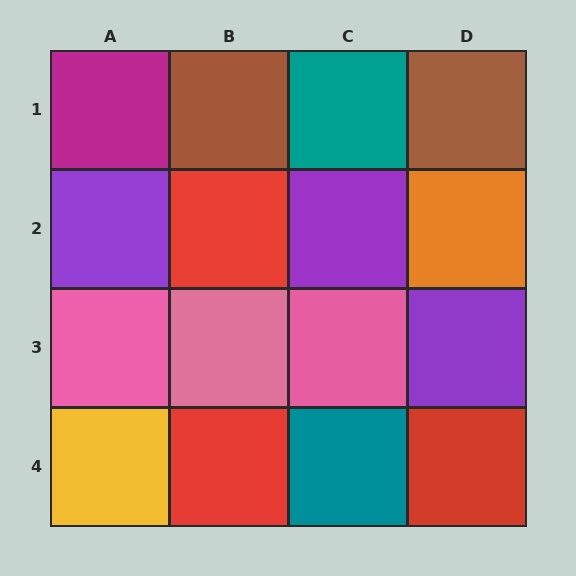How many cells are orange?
1 cell is orange.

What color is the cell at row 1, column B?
Brown.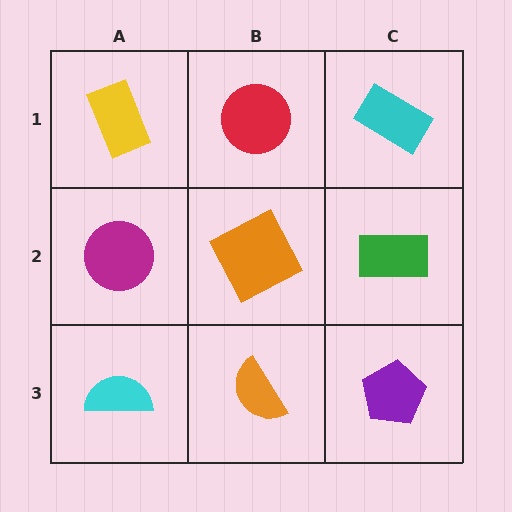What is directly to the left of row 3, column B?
A cyan semicircle.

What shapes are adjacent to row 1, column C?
A green rectangle (row 2, column C), a red circle (row 1, column B).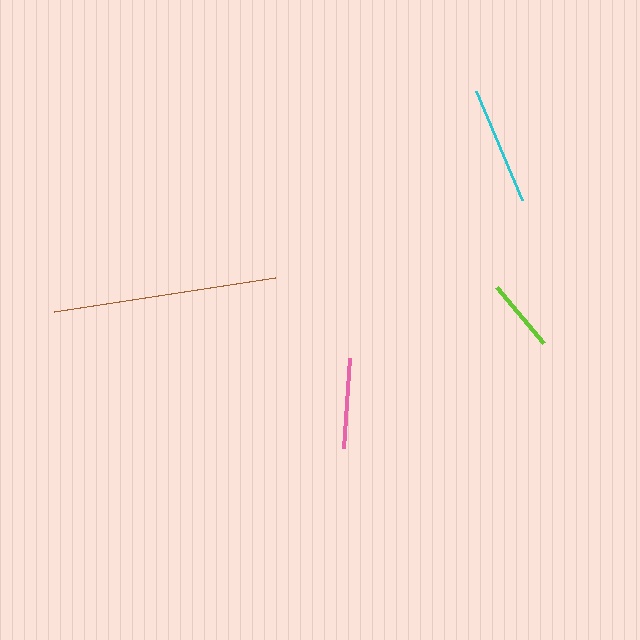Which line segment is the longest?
The brown line is the longest at approximately 223 pixels.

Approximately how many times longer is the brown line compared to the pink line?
The brown line is approximately 2.5 times the length of the pink line.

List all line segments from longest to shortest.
From longest to shortest: brown, cyan, pink, lime.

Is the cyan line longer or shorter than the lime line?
The cyan line is longer than the lime line.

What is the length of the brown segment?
The brown segment is approximately 223 pixels long.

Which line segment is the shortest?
The lime line is the shortest at approximately 73 pixels.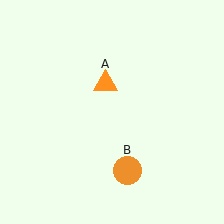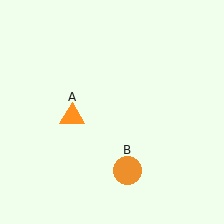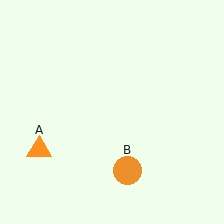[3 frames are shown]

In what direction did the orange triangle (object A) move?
The orange triangle (object A) moved down and to the left.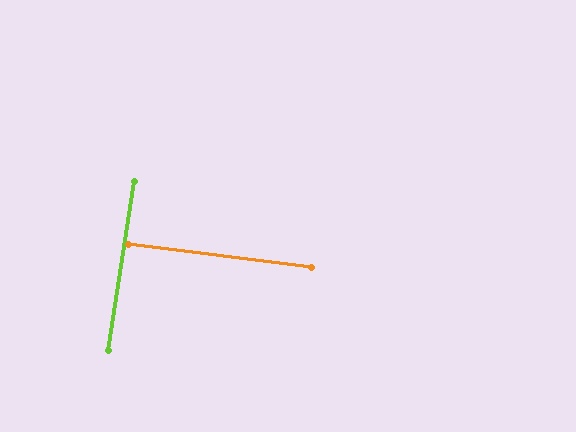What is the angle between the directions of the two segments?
Approximately 88 degrees.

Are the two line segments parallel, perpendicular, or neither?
Perpendicular — they meet at approximately 88°.